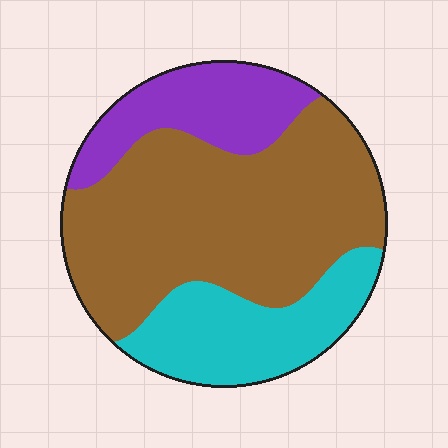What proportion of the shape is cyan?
Cyan covers roughly 25% of the shape.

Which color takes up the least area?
Purple, at roughly 20%.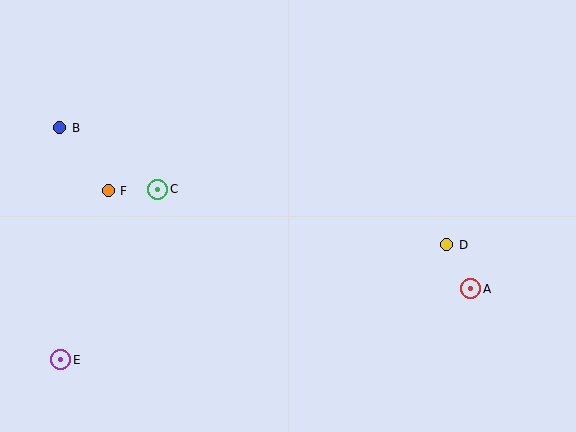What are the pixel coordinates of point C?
Point C is at (158, 189).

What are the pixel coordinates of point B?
Point B is at (60, 128).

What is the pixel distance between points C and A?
The distance between C and A is 328 pixels.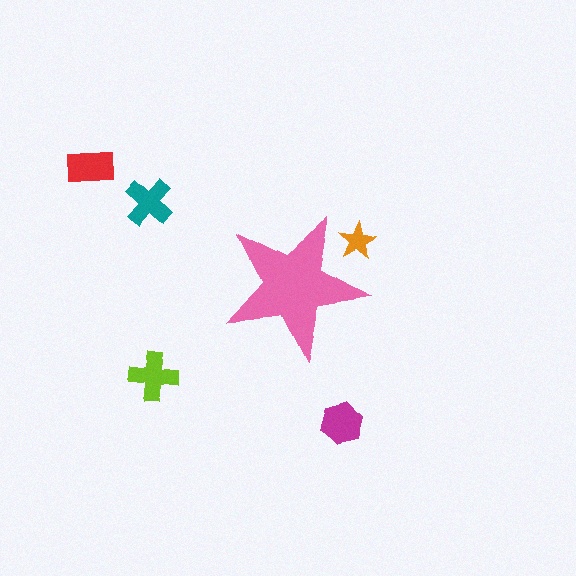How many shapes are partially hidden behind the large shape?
1 shape is partially hidden.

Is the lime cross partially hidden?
No, the lime cross is fully visible.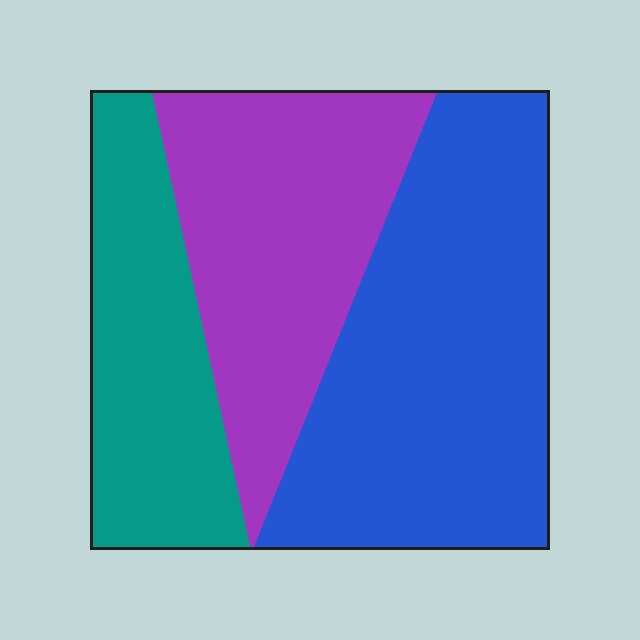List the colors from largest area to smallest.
From largest to smallest: blue, purple, teal.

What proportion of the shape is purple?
Purple takes up between a sixth and a third of the shape.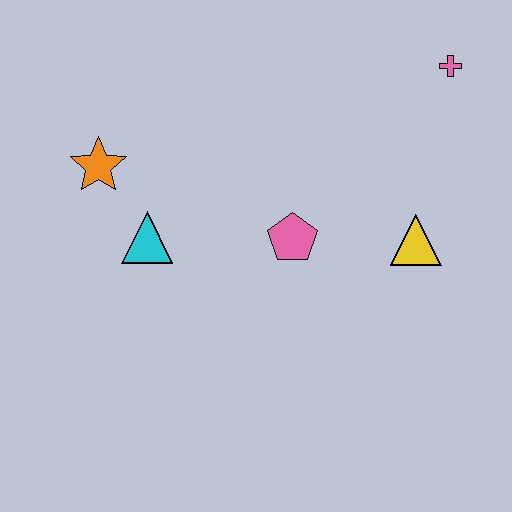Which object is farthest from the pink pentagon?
The pink cross is farthest from the pink pentagon.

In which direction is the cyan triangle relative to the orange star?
The cyan triangle is below the orange star.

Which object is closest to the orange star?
The cyan triangle is closest to the orange star.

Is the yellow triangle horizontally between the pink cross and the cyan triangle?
Yes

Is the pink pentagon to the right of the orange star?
Yes